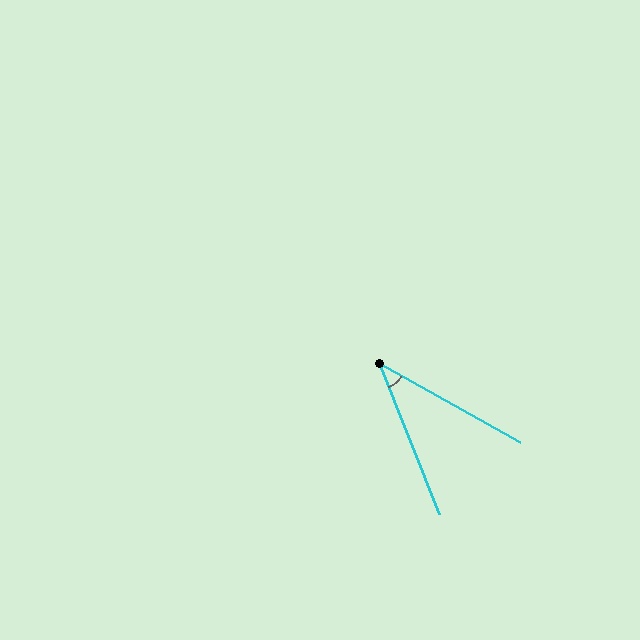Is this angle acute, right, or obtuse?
It is acute.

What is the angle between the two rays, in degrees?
Approximately 39 degrees.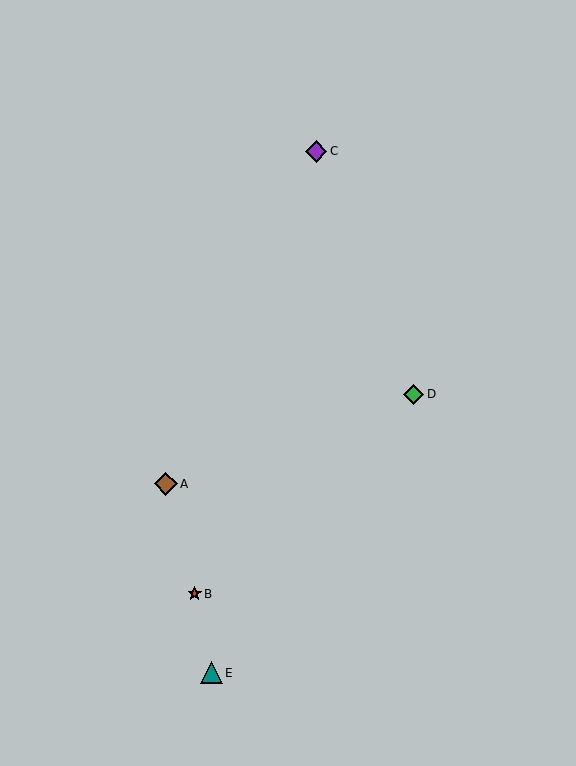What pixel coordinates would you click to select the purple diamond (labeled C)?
Click at (316, 151) to select the purple diamond C.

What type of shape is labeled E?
Shape E is a teal triangle.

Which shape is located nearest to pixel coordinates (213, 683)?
The teal triangle (labeled E) at (212, 673) is nearest to that location.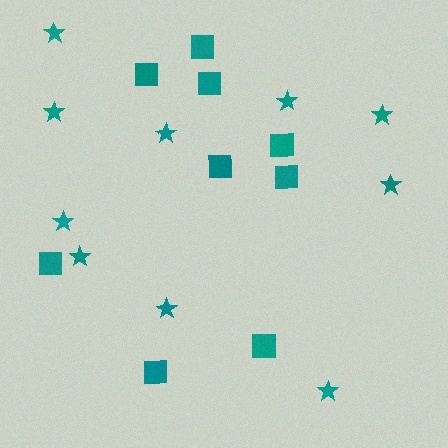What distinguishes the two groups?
There are 2 groups: one group of squares (9) and one group of stars (10).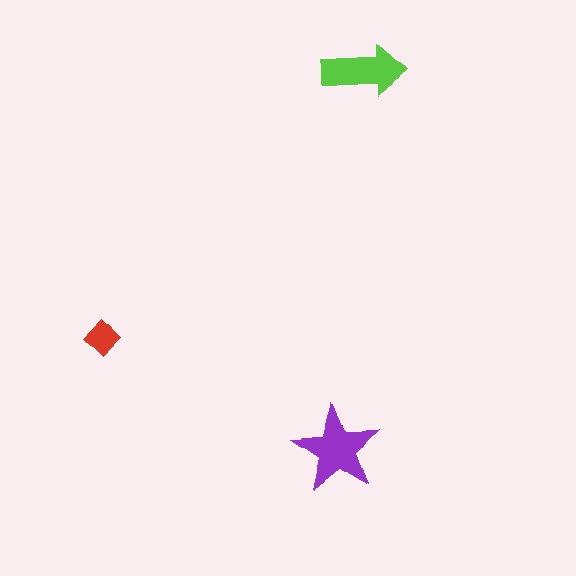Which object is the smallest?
The red diamond.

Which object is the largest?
The purple star.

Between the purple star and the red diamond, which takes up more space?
The purple star.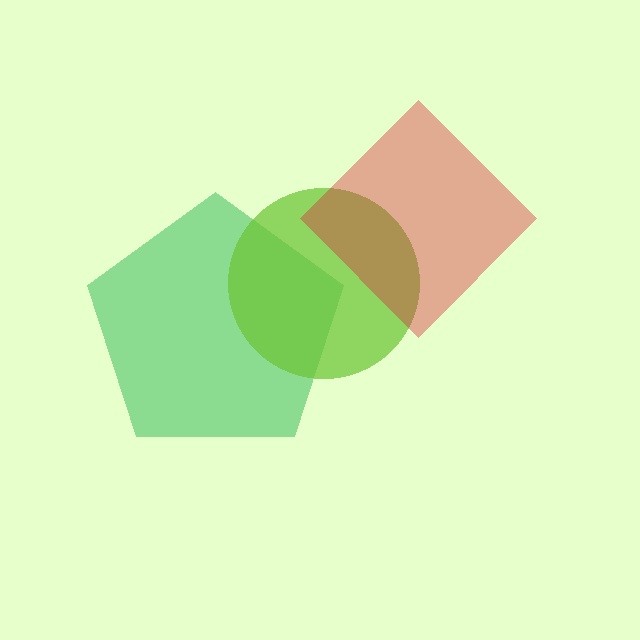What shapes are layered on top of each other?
The layered shapes are: a green pentagon, a lime circle, a red diamond.